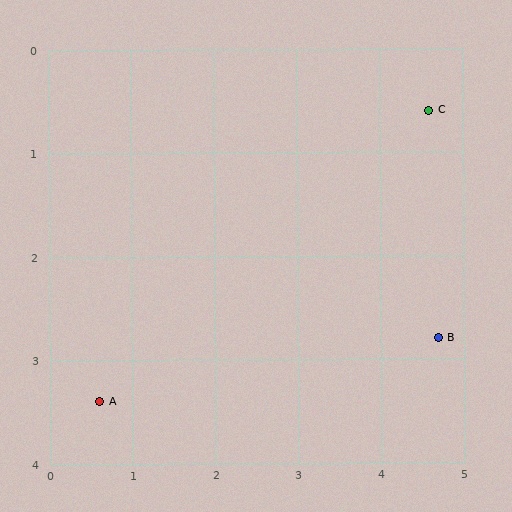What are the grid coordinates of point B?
Point B is at approximately (4.7, 2.8).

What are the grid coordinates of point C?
Point C is at approximately (4.6, 0.6).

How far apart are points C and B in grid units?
Points C and B are about 2.2 grid units apart.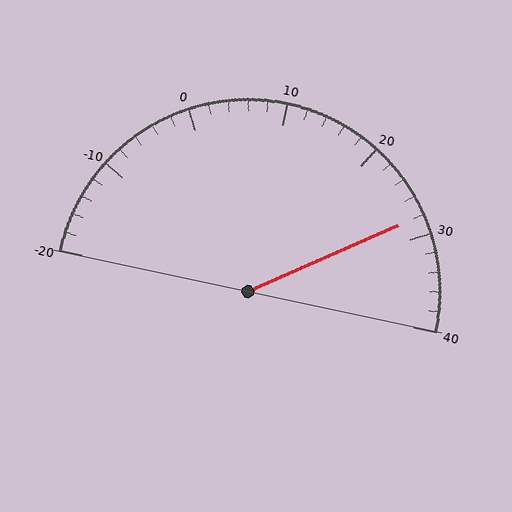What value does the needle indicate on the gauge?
The needle indicates approximately 28.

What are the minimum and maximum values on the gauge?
The gauge ranges from -20 to 40.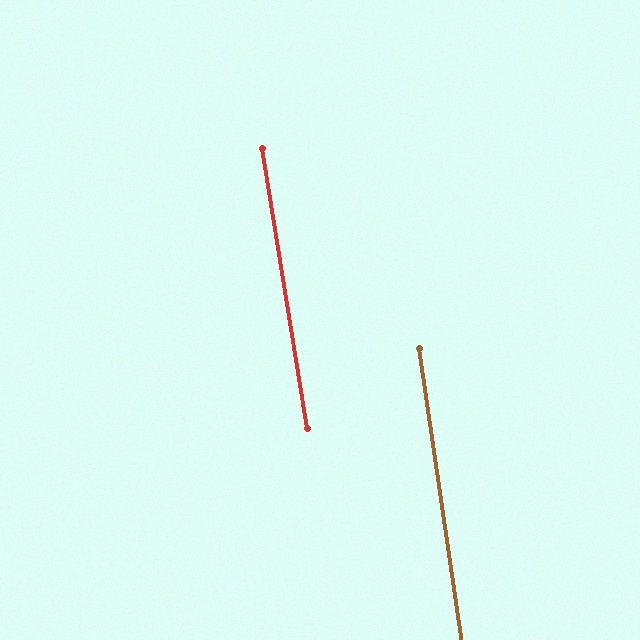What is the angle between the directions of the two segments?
Approximately 1 degree.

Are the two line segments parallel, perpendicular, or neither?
Parallel — their directions differ by only 0.8°.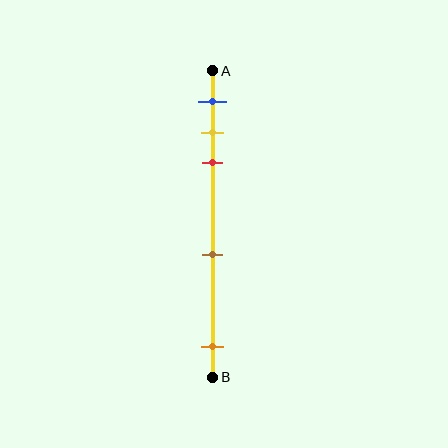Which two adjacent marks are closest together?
The yellow and red marks are the closest adjacent pair.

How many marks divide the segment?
There are 5 marks dividing the segment.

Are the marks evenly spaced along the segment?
No, the marks are not evenly spaced.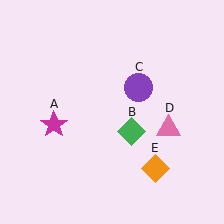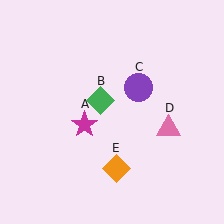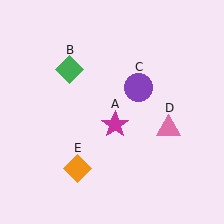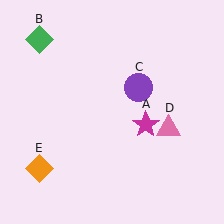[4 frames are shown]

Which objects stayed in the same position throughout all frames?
Purple circle (object C) and pink triangle (object D) remained stationary.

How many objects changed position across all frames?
3 objects changed position: magenta star (object A), green diamond (object B), orange diamond (object E).